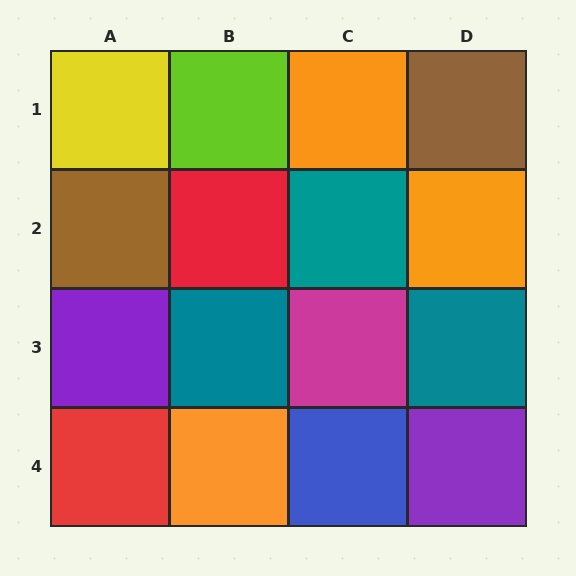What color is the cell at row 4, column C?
Blue.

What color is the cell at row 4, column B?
Orange.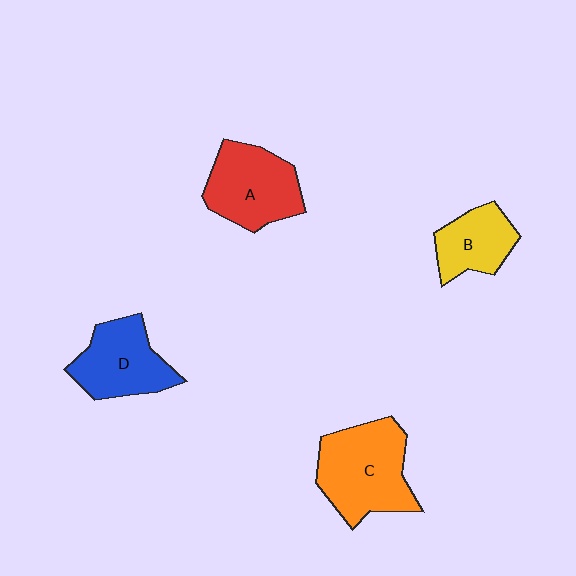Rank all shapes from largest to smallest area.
From largest to smallest: C (orange), A (red), D (blue), B (yellow).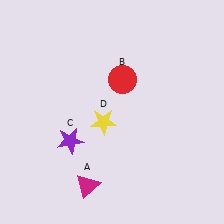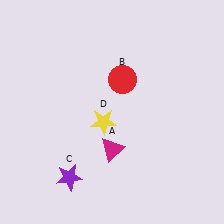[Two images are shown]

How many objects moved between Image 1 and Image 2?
2 objects moved between the two images.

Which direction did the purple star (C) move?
The purple star (C) moved down.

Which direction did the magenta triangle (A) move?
The magenta triangle (A) moved up.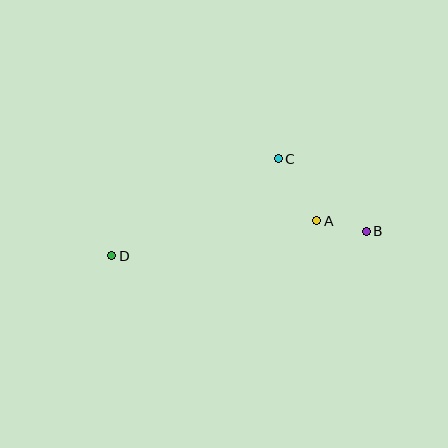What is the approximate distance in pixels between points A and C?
The distance between A and C is approximately 73 pixels.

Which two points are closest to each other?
Points A and B are closest to each other.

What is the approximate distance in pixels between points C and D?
The distance between C and D is approximately 192 pixels.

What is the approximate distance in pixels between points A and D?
The distance between A and D is approximately 208 pixels.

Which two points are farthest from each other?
Points B and D are farthest from each other.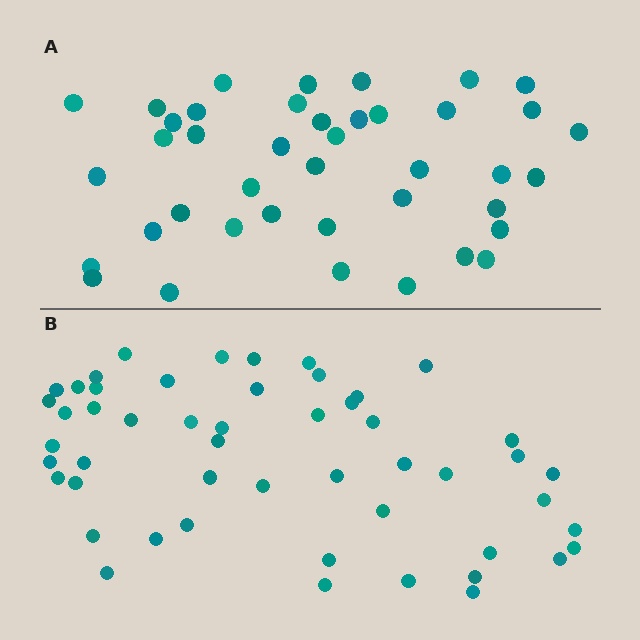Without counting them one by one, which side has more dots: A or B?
Region B (the bottom region) has more dots.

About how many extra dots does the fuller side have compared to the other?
Region B has roughly 10 or so more dots than region A.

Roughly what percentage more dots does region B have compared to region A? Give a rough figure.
About 25% more.